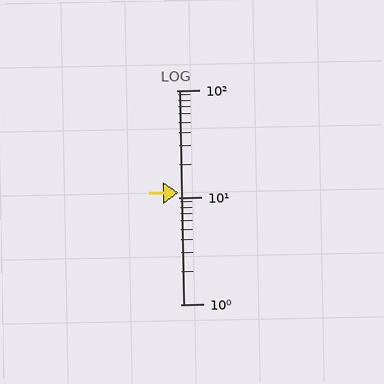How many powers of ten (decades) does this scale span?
The scale spans 2 decades, from 1 to 100.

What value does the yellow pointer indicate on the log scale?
The pointer indicates approximately 11.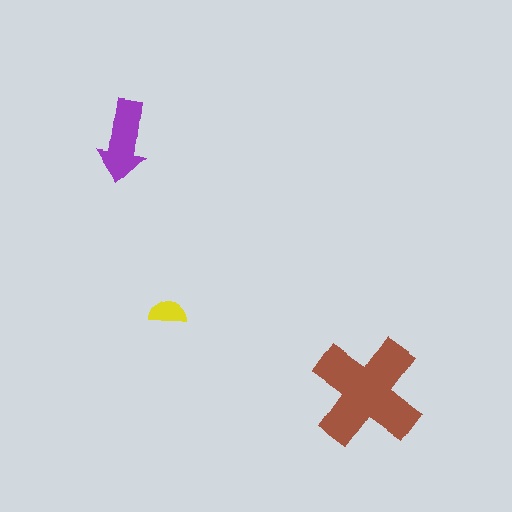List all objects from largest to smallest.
The brown cross, the purple arrow, the yellow semicircle.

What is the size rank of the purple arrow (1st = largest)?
2nd.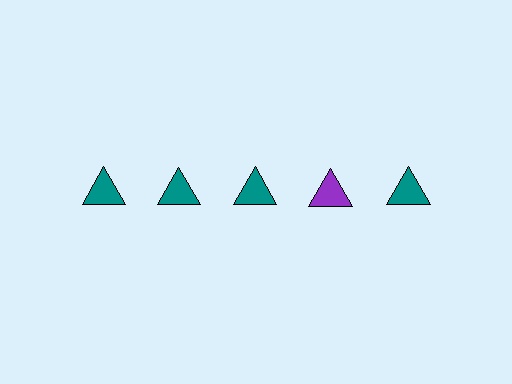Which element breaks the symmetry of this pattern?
The purple triangle in the top row, second from right column breaks the symmetry. All other shapes are teal triangles.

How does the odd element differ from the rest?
It has a different color: purple instead of teal.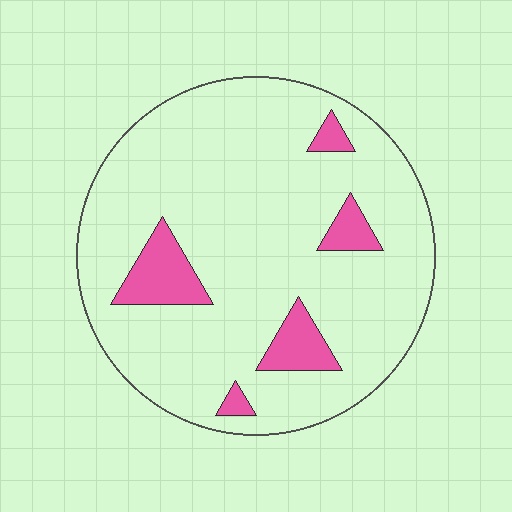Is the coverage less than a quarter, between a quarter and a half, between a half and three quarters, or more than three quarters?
Less than a quarter.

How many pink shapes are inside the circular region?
5.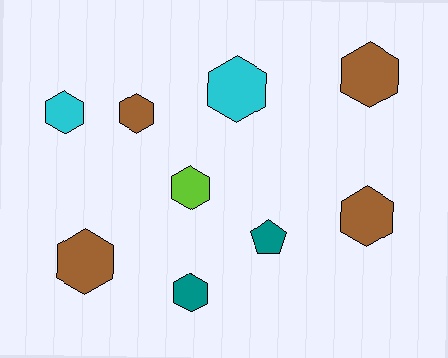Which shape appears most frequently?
Hexagon, with 8 objects.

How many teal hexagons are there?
There is 1 teal hexagon.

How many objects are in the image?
There are 9 objects.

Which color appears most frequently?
Brown, with 4 objects.